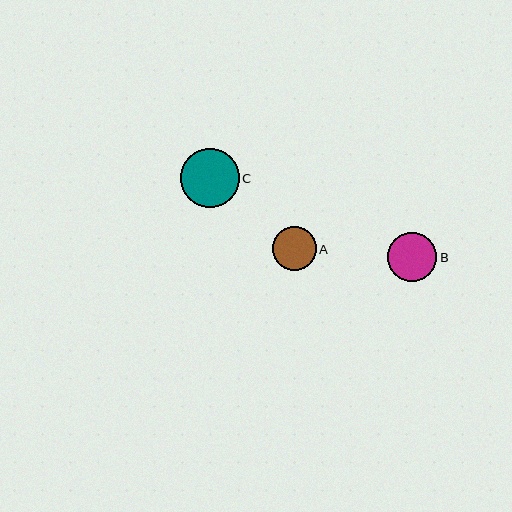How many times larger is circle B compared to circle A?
Circle B is approximately 1.1 times the size of circle A.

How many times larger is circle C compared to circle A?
Circle C is approximately 1.3 times the size of circle A.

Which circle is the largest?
Circle C is the largest with a size of approximately 59 pixels.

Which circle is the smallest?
Circle A is the smallest with a size of approximately 44 pixels.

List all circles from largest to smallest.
From largest to smallest: C, B, A.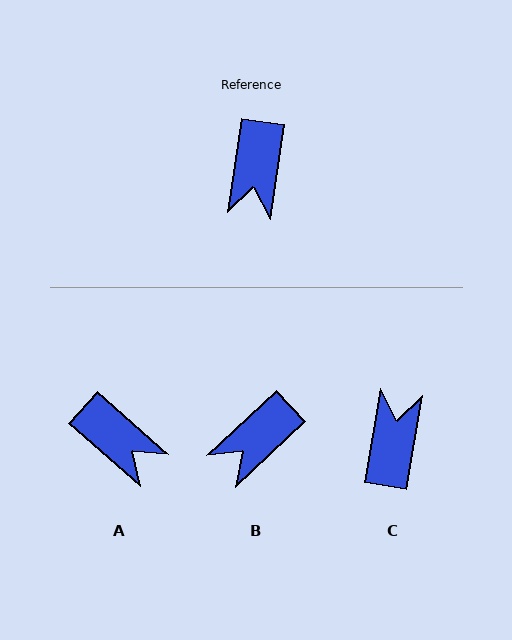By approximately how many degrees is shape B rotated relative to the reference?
Approximately 38 degrees clockwise.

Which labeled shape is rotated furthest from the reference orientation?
C, about 179 degrees away.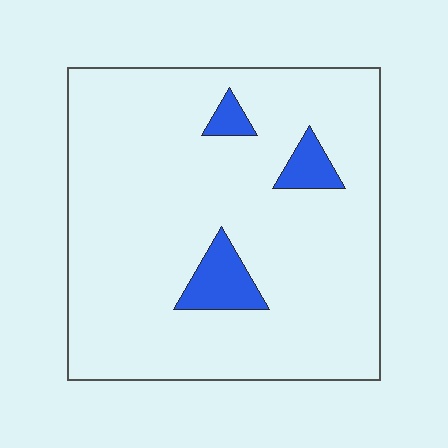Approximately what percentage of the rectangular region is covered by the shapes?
Approximately 10%.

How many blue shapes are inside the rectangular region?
3.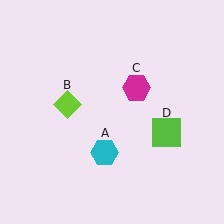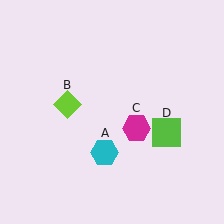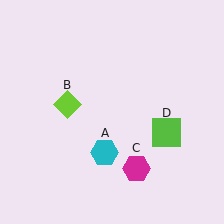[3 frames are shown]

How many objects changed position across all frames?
1 object changed position: magenta hexagon (object C).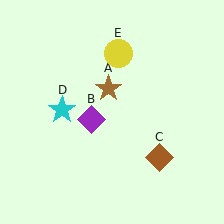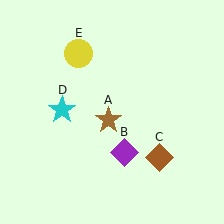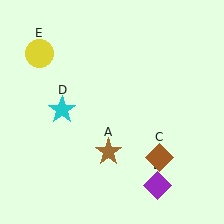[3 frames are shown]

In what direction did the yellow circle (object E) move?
The yellow circle (object E) moved left.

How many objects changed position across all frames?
3 objects changed position: brown star (object A), purple diamond (object B), yellow circle (object E).